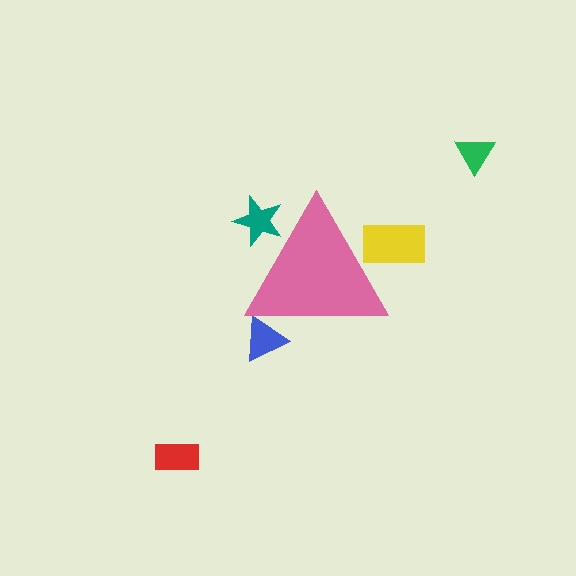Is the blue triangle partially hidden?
Yes, the blue triangle is partially hidden behind the pink triangle.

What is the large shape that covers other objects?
A pink triangle.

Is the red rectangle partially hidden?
No, the red rectangle is fully visible.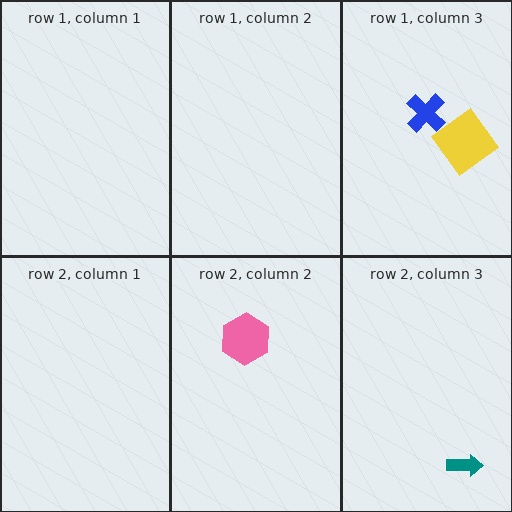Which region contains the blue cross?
The row 1, column 3 region.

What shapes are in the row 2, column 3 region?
The teal arrow.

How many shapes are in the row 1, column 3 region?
2.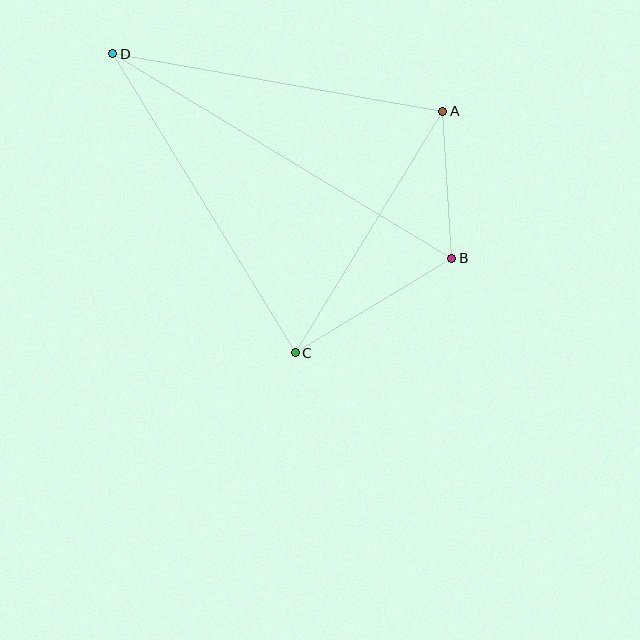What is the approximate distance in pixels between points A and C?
The distance between A and C is approximately 283 pixels.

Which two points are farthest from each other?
Points B and D are farthest from each other.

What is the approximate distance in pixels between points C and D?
The distance between C and D is approximately 350 pixels.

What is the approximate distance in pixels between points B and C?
The distance between B and C is approximately 183 pixels.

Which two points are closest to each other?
Points A and B are closest to each other.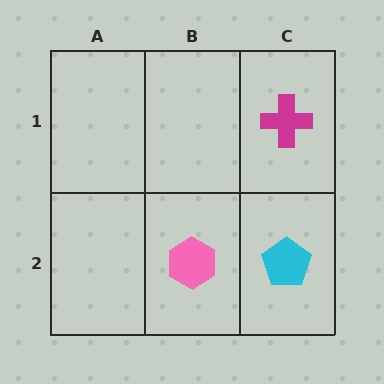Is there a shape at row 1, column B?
No, that cell is empty.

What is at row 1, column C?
A magenta cross.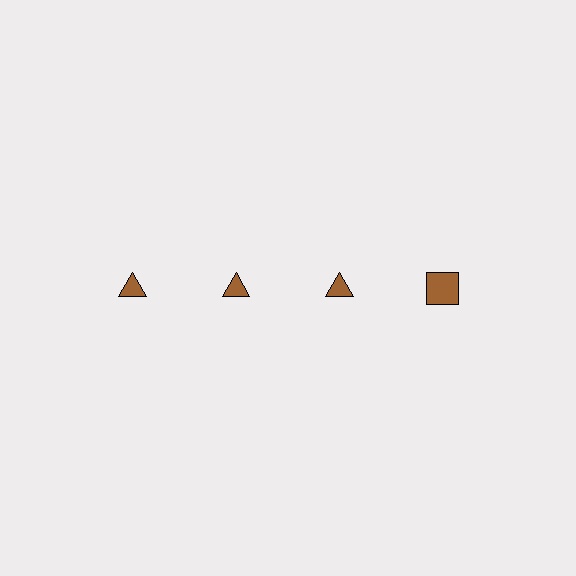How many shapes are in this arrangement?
There are 4 shapes arranged in a grid pattern.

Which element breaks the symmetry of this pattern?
The brown square in the top row, second from right column breaks the symmetry. All other shapes are brown triangles.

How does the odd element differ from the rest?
It has a different shape: square instead of triangle.